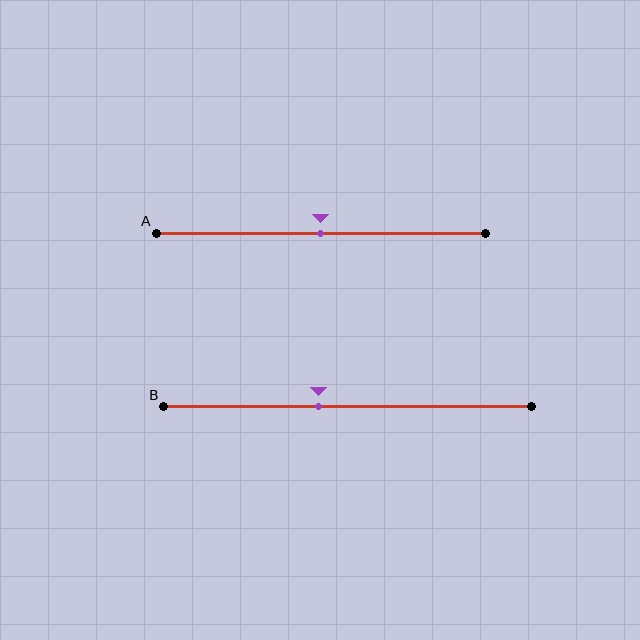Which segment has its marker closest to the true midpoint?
Segment A has its marker closest to the true midpoint.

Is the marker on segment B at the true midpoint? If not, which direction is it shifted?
No, the marker on segment B is shifted to the left by about 8% of the segment length.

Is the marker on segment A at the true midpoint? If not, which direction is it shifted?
Yes, the marker on segment A is at the true midpoint.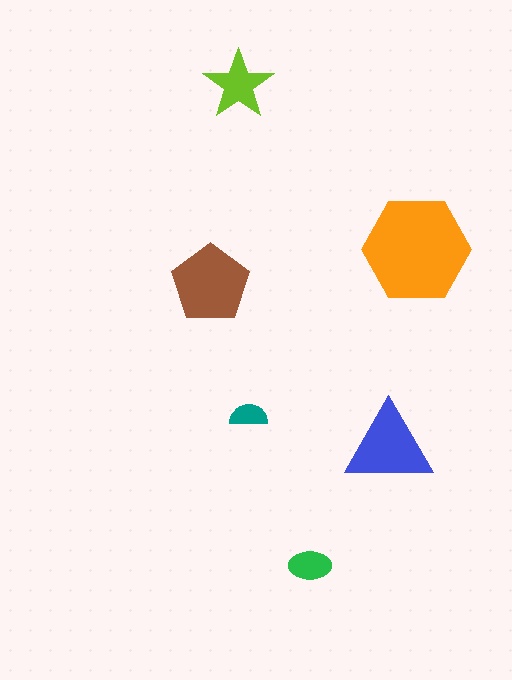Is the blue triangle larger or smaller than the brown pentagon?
Smaller.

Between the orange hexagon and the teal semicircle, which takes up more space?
The orange hexagon.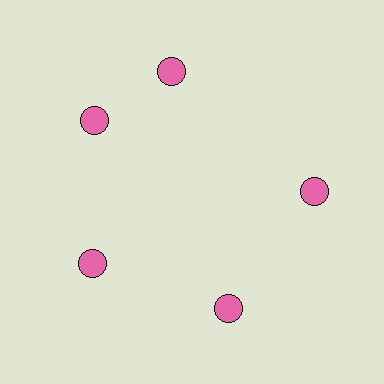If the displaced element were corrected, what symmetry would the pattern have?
It would have 5-fold rotational symmetry — the pattern would map onto itself every 72 degrees.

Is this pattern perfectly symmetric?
No. The 5 pink circles are arranged in a ring, but one element near the 1 o'clock position is rotated out of alignment along the ring, breaking the 5-fold rotational symmetry.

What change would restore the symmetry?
The symmetry would be restored by rotating it back into even spacing with its neighbors so that all 5 circles sit at equal angles and equal distance from the center.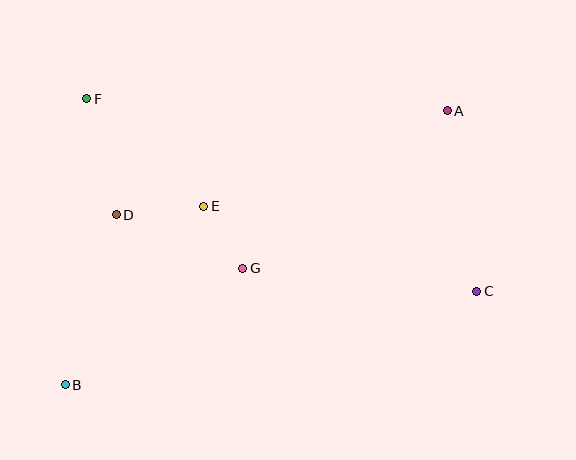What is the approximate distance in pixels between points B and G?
The distance between B and G is approximately 212 pixels.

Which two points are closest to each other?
Points E and G are closest to each other.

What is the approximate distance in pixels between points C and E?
The distance between C and E is approximately 286 pixels.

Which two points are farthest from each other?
Points A and B are farthest from each other.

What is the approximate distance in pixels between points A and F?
The distance between A and F is approximately 361 pixels.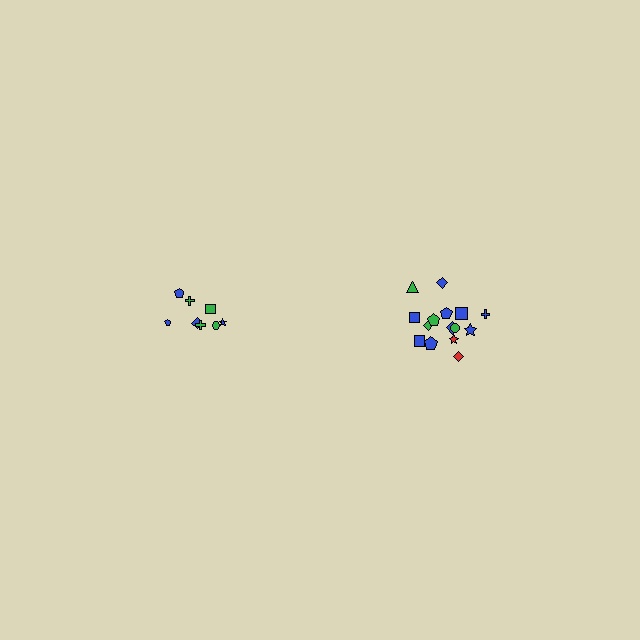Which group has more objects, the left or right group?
The right group.